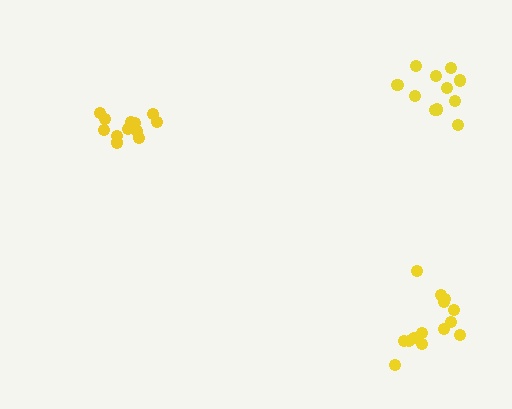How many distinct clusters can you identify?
There are 3 distinct clusters.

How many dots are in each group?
Group 1: 14 dots, Group 2: 12 dots, Group 3: 11 dots (37 total).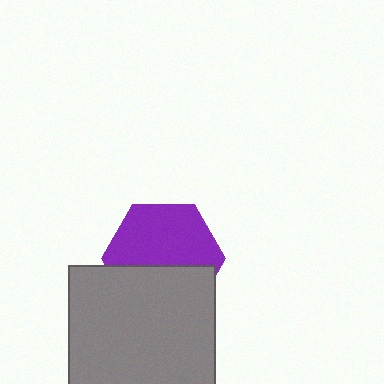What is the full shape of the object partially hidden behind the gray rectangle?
The partially hidden object is a purple hexagon.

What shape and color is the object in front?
The object in front is a gray rectangle.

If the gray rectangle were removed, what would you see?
You would see the complete purple hexagon.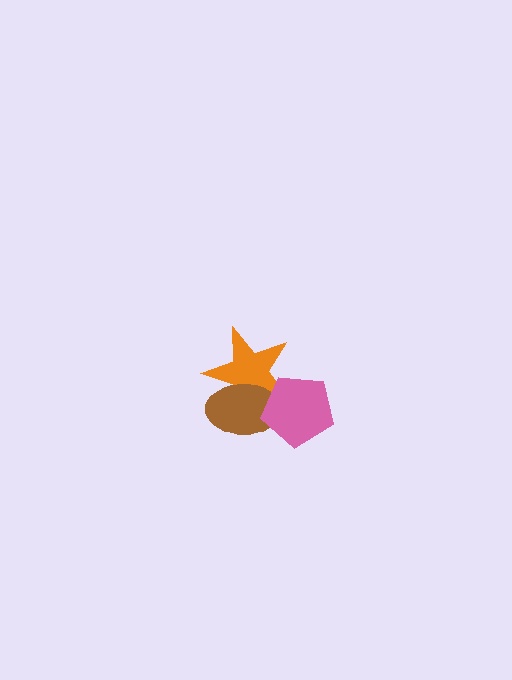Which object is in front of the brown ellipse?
The pink pentagon is in front of the brown ellipse.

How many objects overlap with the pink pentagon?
2 objects overlap with the pink pentagon.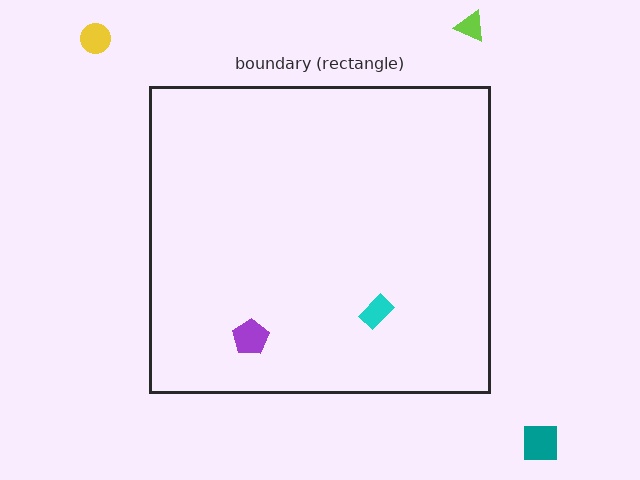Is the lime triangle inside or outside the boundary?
Outside.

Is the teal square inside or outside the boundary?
Outside.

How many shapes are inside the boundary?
2 inside, 3 outside.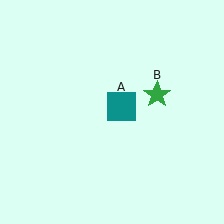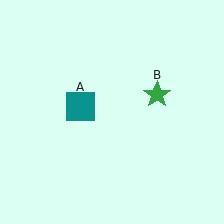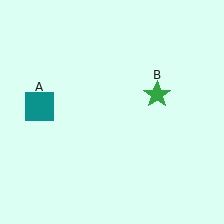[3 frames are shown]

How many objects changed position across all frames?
1 object changed position: teal square (object A).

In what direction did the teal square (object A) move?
The teal square (object A) moved left.